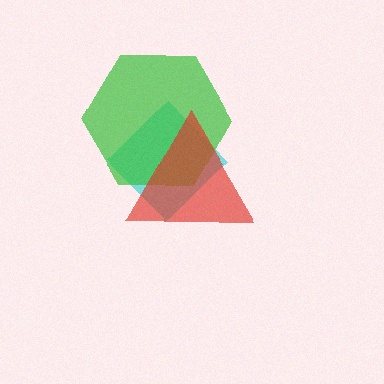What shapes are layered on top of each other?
The layered shapes are: a cyan diamond, a green hexagon, a red triangle.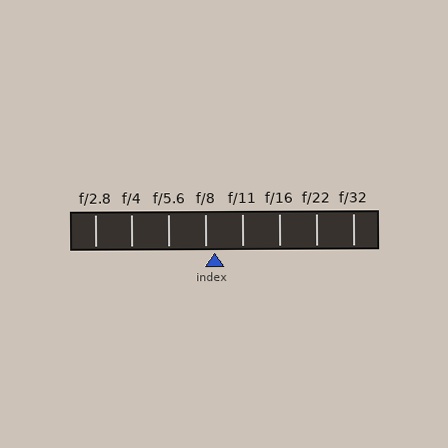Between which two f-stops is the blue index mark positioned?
The index mark is between f/8 and f/11.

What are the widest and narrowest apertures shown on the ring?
The widest aperture shown is f/2.8 and the narrowest is f/32.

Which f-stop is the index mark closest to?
The index mark is closest to f/8.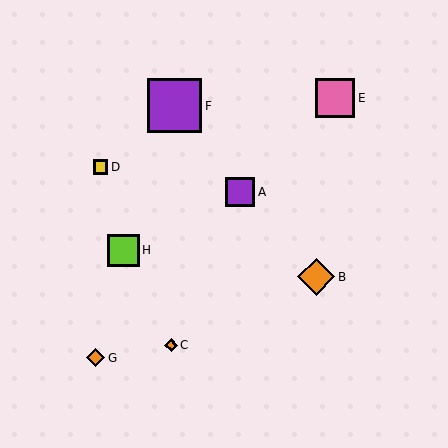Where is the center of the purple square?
The center of the purple square is at (175, 106).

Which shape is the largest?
The purple square (labeled F) is the largest.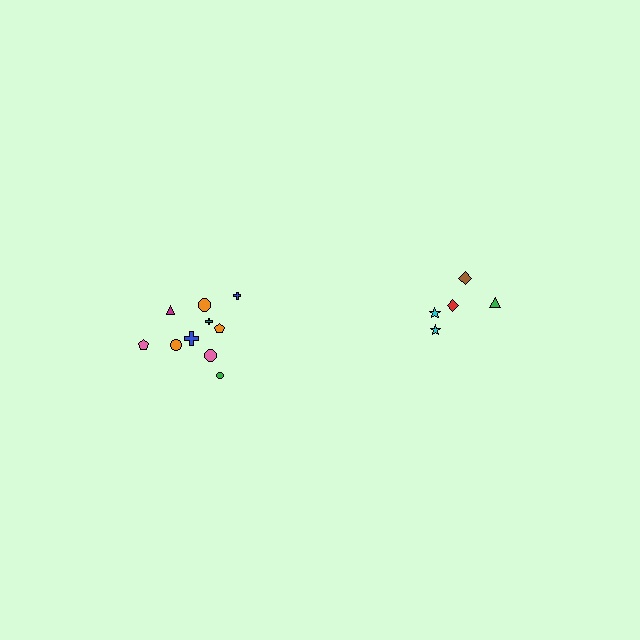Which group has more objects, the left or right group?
The left group.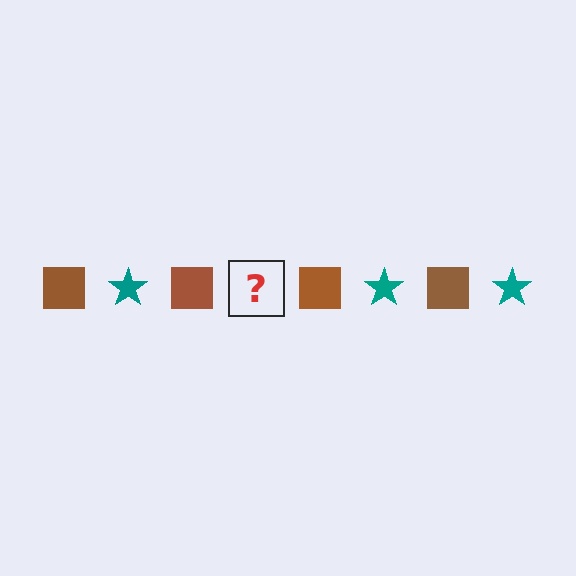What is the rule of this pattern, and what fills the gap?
The rule is that the pattern alternates between brown square and teal star. The gap should be filled with a teal star.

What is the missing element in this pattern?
The missing element is a teal star.